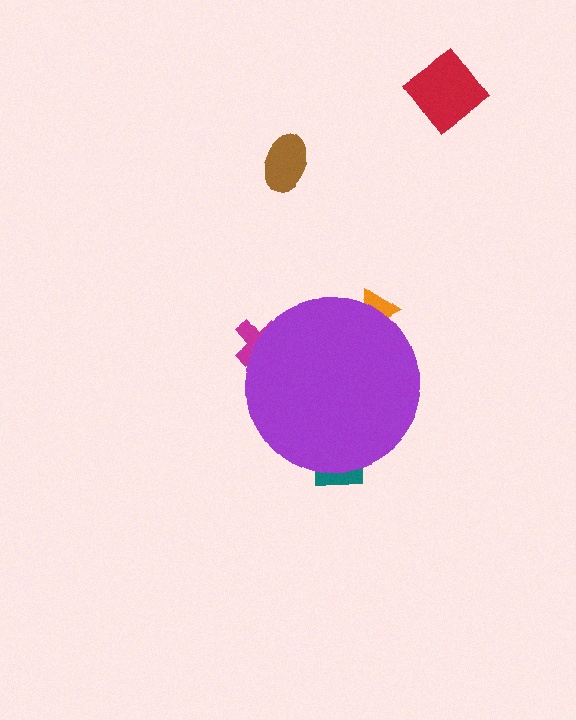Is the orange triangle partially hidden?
Yes, the orange triangle is partially hidden behind the purple circle.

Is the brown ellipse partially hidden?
No, the brown ellipse is fully visible.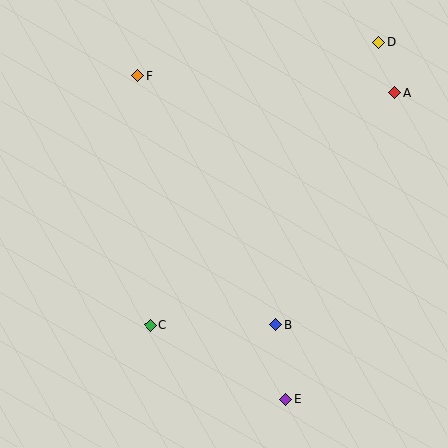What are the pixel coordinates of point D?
Point D is at (379, 42).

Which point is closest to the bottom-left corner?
Point C is closest to the bottom-left corner.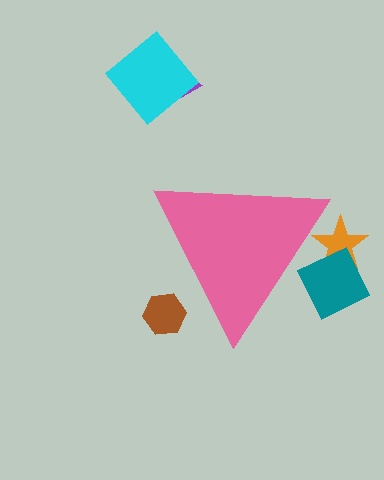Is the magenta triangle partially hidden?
Yes, the magenta triangle is partially hidden behind the pink triangle.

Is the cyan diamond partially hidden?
No, the cyan diamond is fully visible.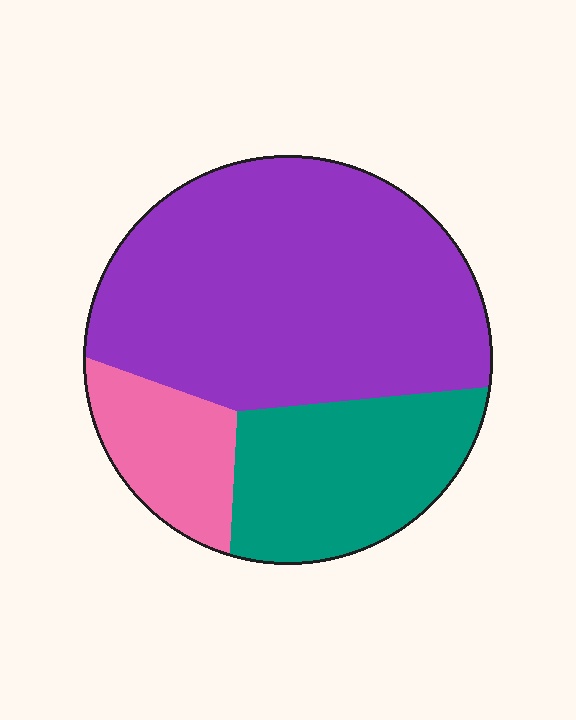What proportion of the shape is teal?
Teal covers 26% of the shape.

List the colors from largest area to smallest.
From largest to smallest: purple, teal, pink.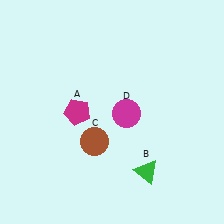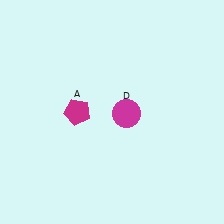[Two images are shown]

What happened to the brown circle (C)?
The brown circle (C) was removed in Image 2. It was in the bottom-left area of Image 1.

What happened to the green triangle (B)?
The green triangle (B) was removed in Image 2. It was in the bottom-right area of Image 1.